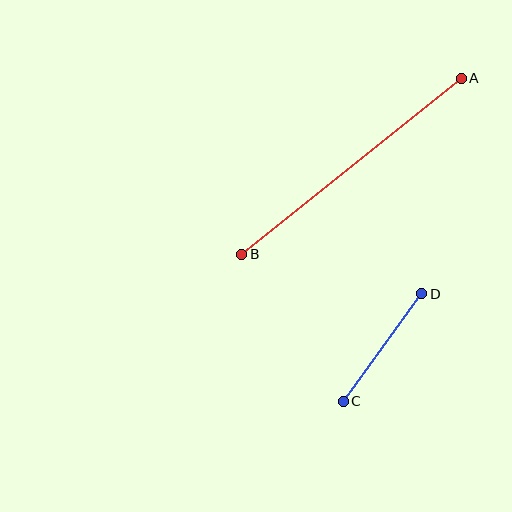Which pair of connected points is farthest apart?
Points A and B are farthest apart.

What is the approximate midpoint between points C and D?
The midpoint is at approximately (383, 347) pixels.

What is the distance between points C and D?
The distance is approximately 133 pixels.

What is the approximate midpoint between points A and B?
The midpoint is at approximately (351, 166) pixels.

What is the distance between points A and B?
The distance is approximately 281 pixels.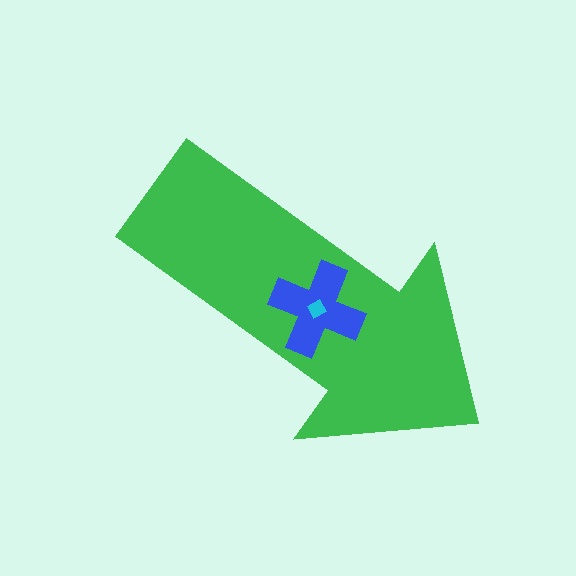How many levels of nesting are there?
3.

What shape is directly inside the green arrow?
The blue cross.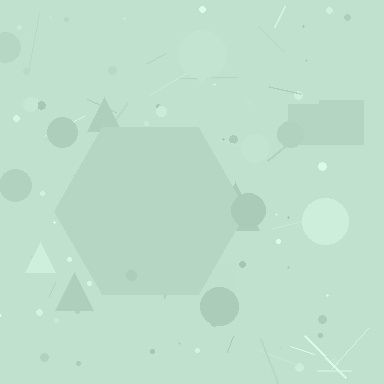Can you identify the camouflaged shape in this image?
The camouflaged shape is a hexagon.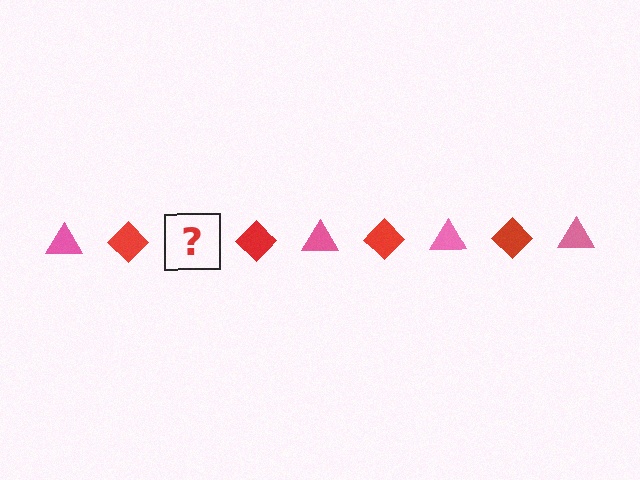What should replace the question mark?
The question mark should be replaced with a pink triangle.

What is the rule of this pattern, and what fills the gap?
The rule is that the pattern alternates between pink triangle and red diamond. The gap should be filled with a pink triangle.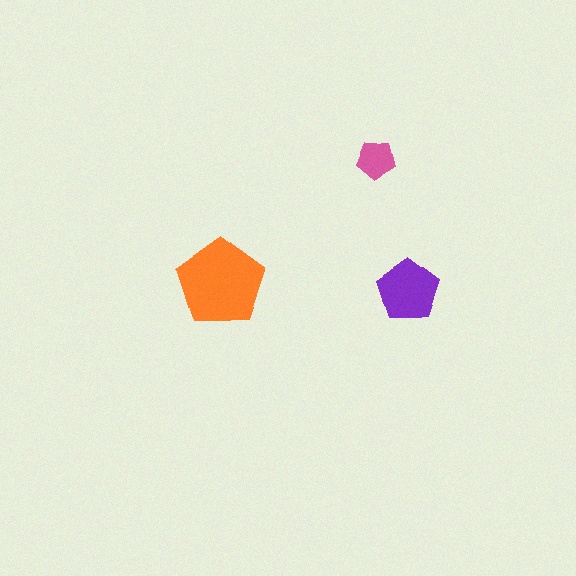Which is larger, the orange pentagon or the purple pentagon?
The orange one.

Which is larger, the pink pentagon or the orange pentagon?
The orange one.